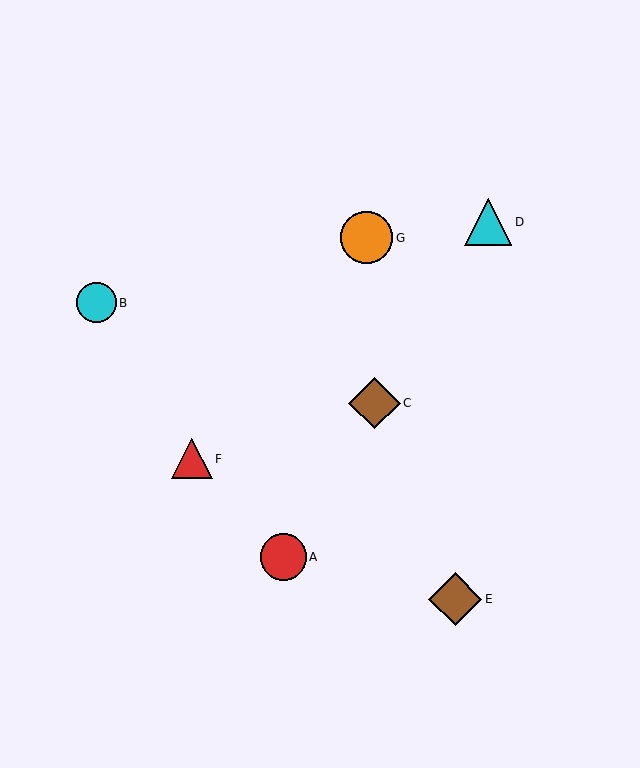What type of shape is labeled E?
Shape E is a brown diamond.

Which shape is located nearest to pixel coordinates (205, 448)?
The red triangle (labeled F) at (192, 459) is nearest to that location.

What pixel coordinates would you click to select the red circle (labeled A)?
Click at (283, 557) to select the red circle A.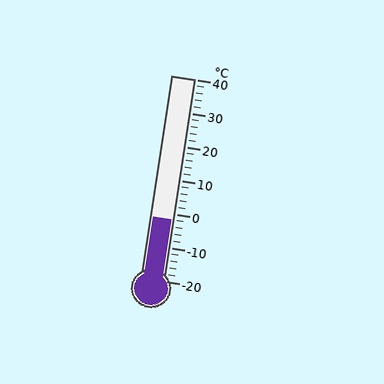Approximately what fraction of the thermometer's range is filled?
The thermometer is filled to approximately 30% of its range.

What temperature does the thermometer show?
The thermometer shows approximately -2°C.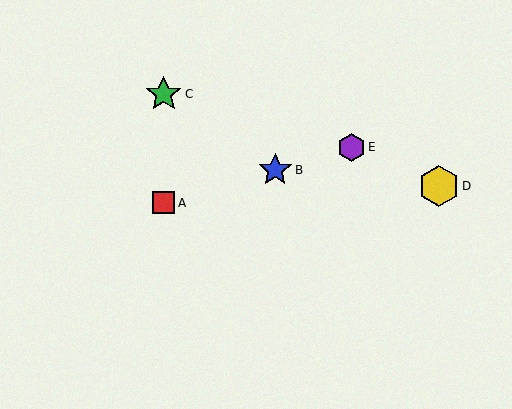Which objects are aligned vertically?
Objects A, C are aligned vertically.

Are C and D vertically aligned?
No, C is at x≈164 and D is at x≈439.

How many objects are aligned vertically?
2 objects (A, C) are aligned vertically.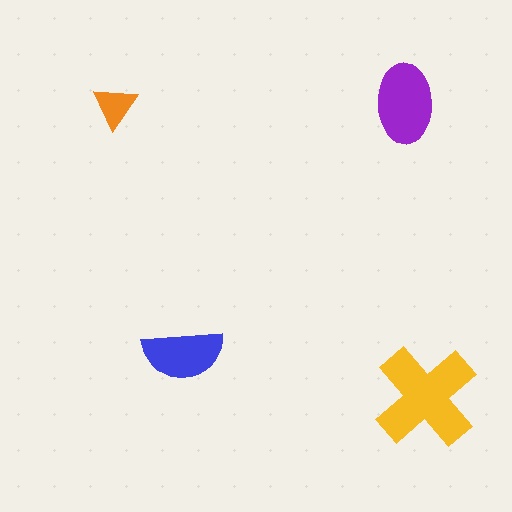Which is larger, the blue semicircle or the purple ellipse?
The purple ellipse.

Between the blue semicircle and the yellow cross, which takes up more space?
The yellow cross.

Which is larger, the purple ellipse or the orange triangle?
The purple ellipse.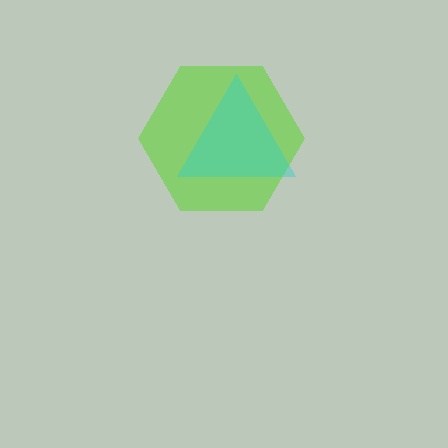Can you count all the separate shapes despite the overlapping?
Yes, there are 2 separate shapes.